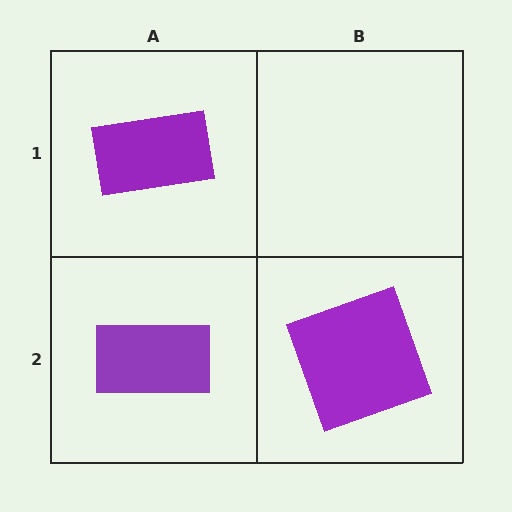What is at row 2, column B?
A purple square.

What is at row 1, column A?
A purple rectangle.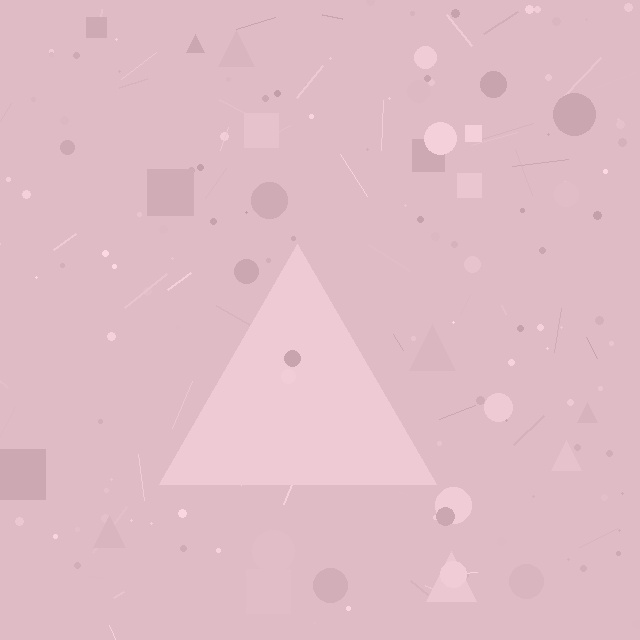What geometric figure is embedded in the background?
A triangle is embedded in the background.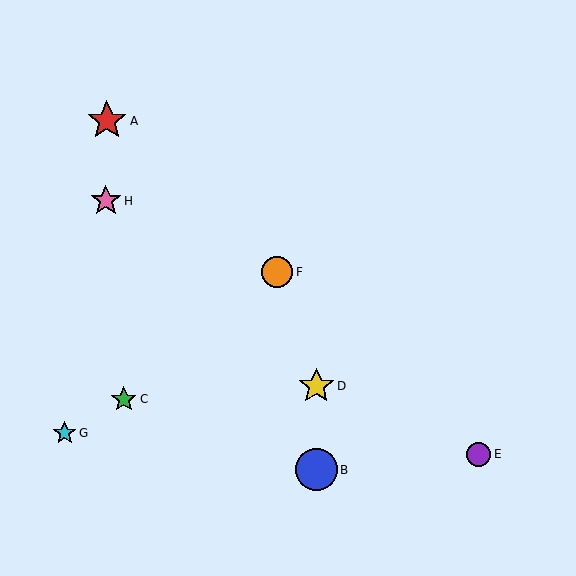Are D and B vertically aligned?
Yes, both are at x≈316.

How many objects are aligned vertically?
2 objects (B, D) are aligned vertically.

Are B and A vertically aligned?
No, B is at x≈316 and A is at x≈107.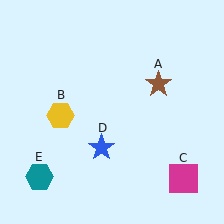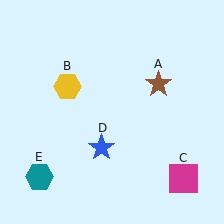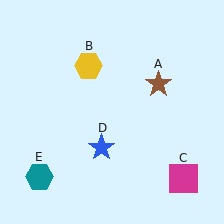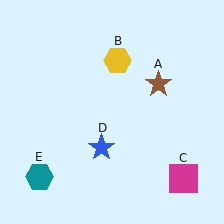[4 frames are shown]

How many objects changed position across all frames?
1 object changed position: yellow hexagon (object B).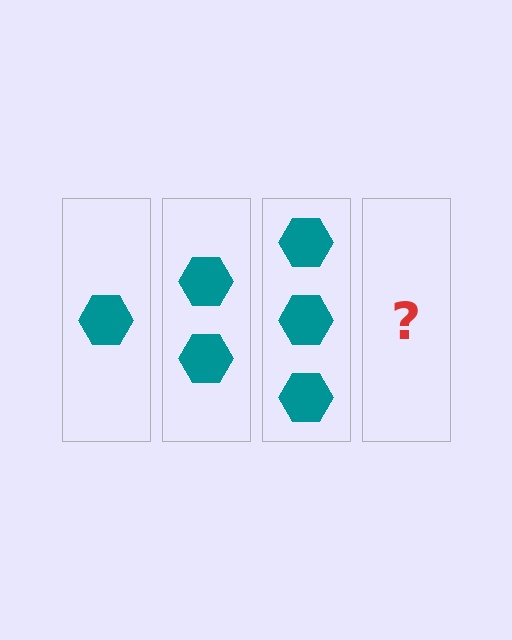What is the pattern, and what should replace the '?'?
The pattern is that each step adds one more hexagon. The '?' should be 4 hexagons.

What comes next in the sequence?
The next element should be 4 hexagons.